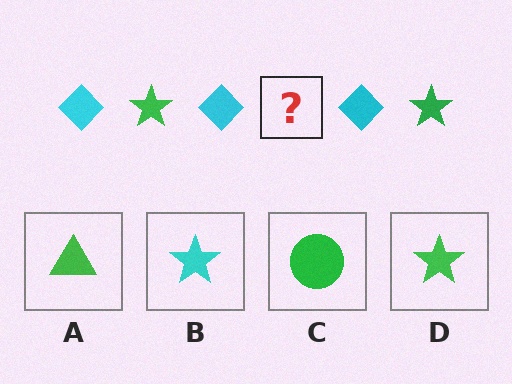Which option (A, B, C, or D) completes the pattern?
D.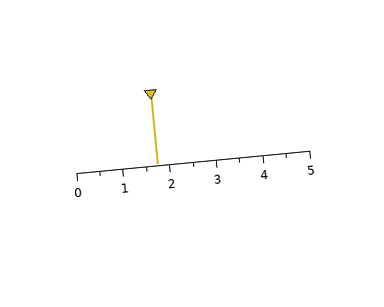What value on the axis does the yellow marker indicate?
The marker indicates approximately 1.8.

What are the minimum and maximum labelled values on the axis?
The axis runs from 0 to 5.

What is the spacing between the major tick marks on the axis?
The major ticks are spaced 1 apart.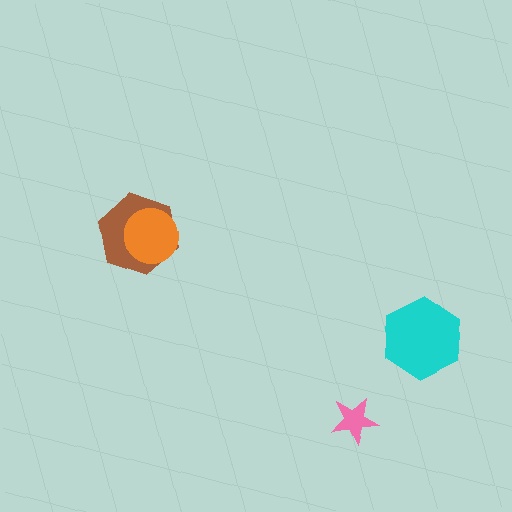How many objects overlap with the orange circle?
1 object overlaps with the orange circle.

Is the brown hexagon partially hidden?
Yes, it is partially covered by another shape.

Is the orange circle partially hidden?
No, no other shape covers it.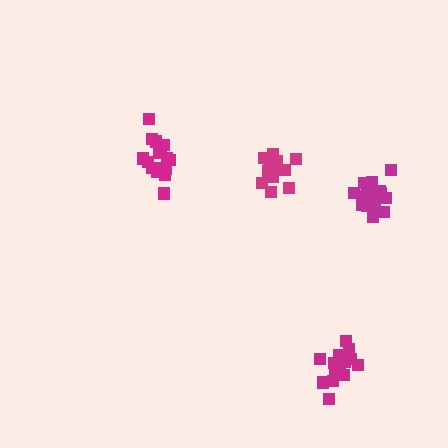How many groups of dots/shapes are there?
There are 4 groups.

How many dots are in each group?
Group 1: 14 dots, Group 2: 18 dots, Group 3: 15 dots, Group 4: 18 dots (65 total).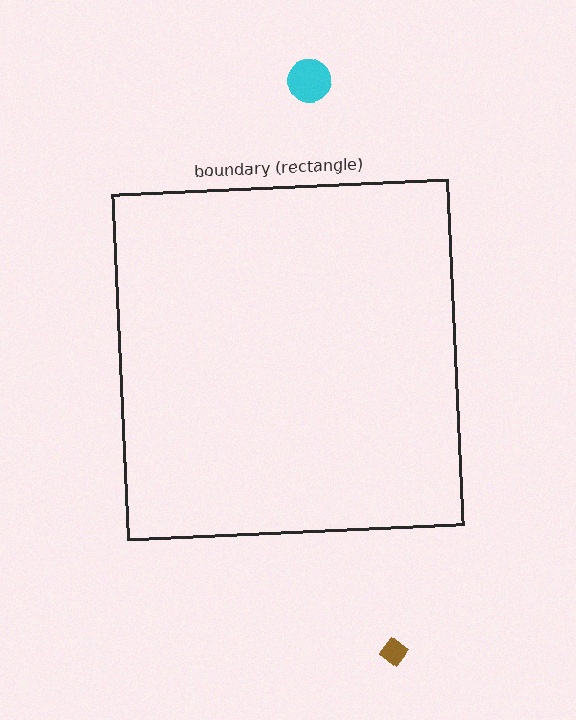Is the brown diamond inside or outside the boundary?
Outside.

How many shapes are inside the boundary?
0 inside, 2 outside.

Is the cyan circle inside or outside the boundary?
Outside.